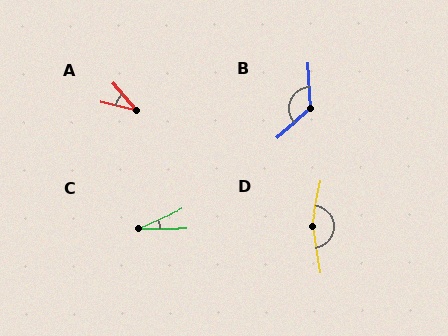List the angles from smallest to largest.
C (24°), A (37°), B (128°), D (159°).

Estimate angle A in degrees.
Approximately 37 degrees.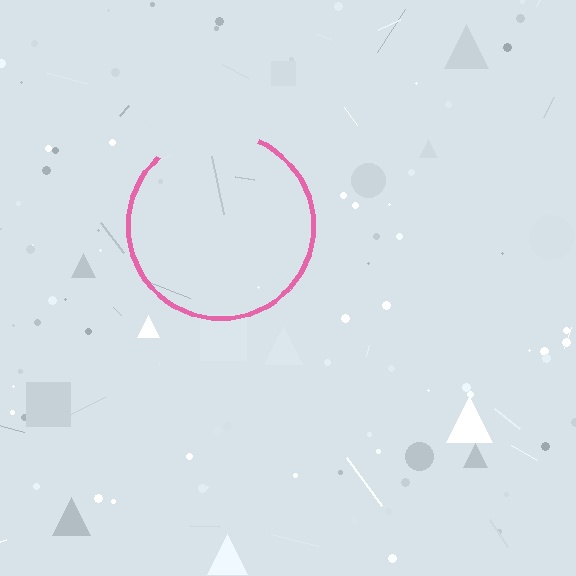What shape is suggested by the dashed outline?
The dashed outline suggests a circle.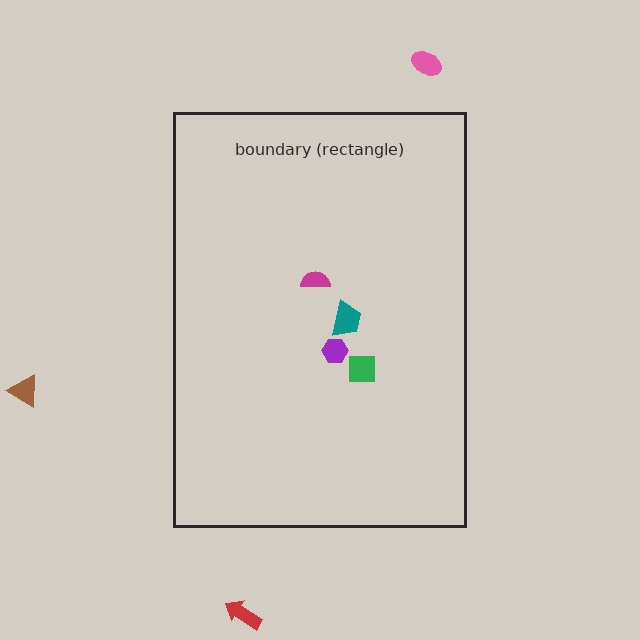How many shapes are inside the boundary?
4 inside, 3 outside.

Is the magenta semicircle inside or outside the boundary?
Inside.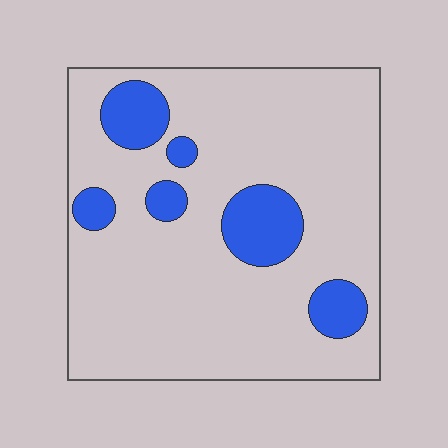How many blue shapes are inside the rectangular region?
6.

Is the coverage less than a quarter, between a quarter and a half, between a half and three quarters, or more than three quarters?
Less than a quarter.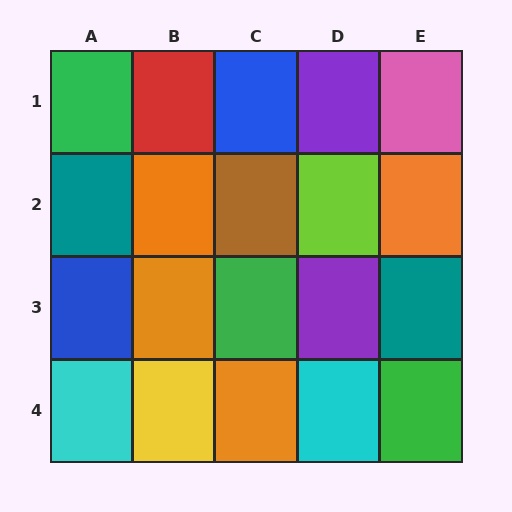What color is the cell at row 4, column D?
Cyan.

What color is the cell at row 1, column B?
Red.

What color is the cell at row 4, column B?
Yellow.